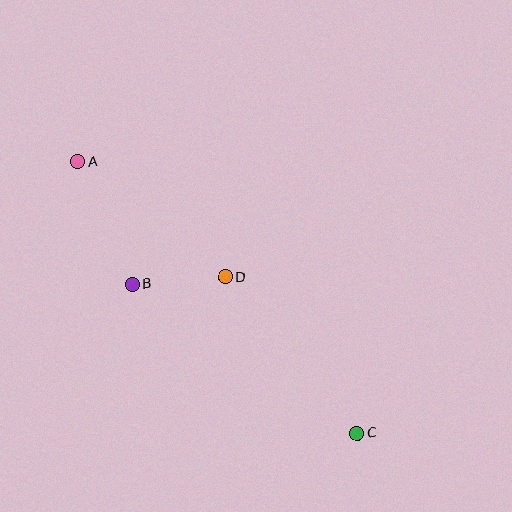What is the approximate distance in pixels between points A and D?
The distance between A and D is approximately 187 pixels.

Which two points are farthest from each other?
Points A and C are farthest from each other.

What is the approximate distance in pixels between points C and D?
The distance between C and D is approximately 205 pixels.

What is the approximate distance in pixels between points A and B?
The distance between A and B is approximately 134 pixels.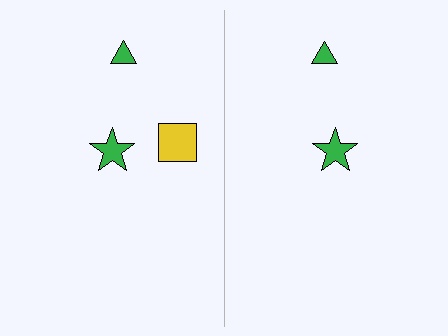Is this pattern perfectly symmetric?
No, the pattern is not perfectly symmetric. A yellow square is missing from the right side.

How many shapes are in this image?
There are 5 shapes in this image.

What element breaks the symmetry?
A yellow square is missing from the right side.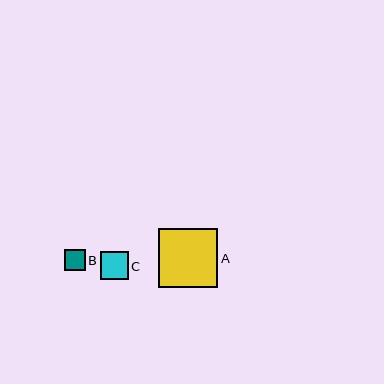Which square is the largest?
Square A is the largest with a size of approximately 59 pixels.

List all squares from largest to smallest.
From largest to smallest: A, C, B.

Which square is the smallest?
Square B is the smallest with a size of approximately 21 pixels.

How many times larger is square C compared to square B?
Square C is approximately 1.3 times the size of square B.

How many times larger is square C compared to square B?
Square C is approximately 1.3 times the size of square B.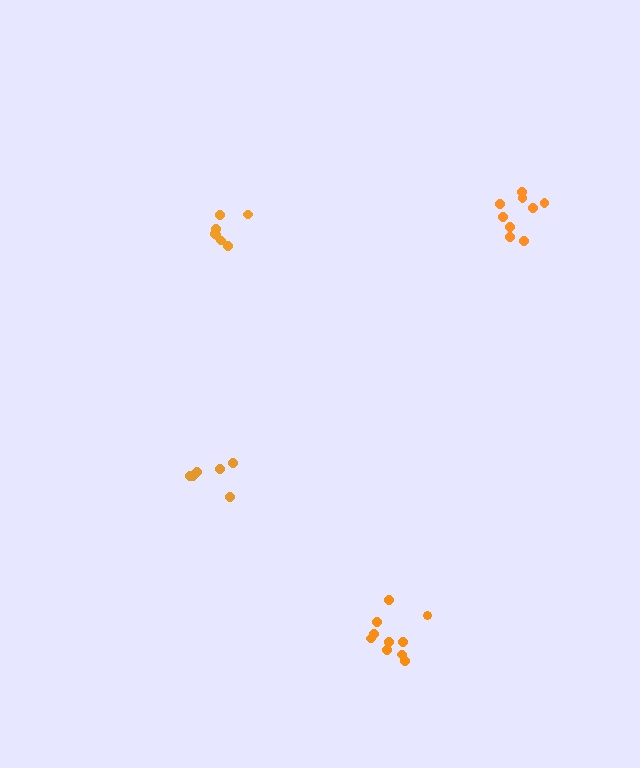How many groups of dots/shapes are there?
There are 4 groups.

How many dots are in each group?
Group 1: 7 dots, Group 2: 6 dots, Group 3: 9 dots, Group 4: 10 dots (32 total).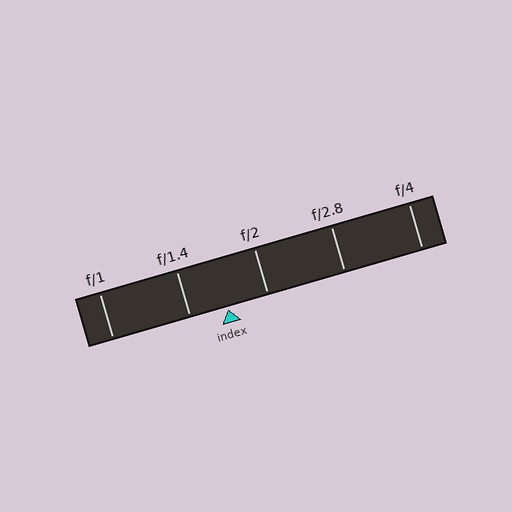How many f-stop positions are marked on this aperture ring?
There are 5 f-stop positions marked.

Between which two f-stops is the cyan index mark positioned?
The index mark is between f/1.4 and f/2.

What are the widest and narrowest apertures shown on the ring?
The widest aperture shown is f/1 and the narrowest is f/4.